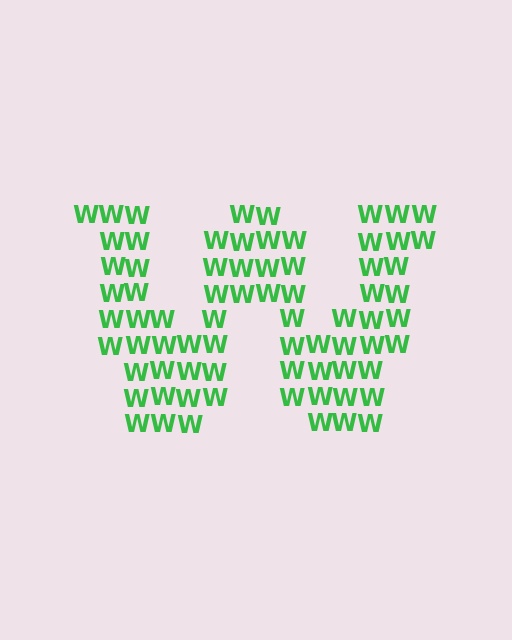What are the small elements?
The small elements are letter W's.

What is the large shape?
The large shape is the letter W.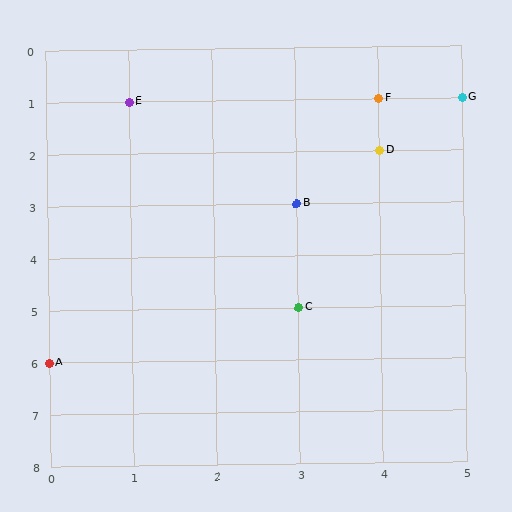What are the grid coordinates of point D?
Point D is at grid coordinates (4, 2).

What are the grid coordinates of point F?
Point F is at grid coordinates (4, 1).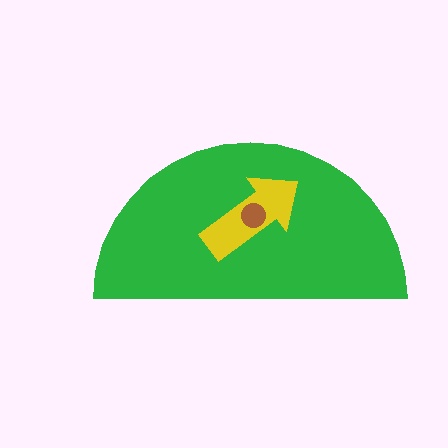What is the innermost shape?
The brown circle.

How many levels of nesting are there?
3.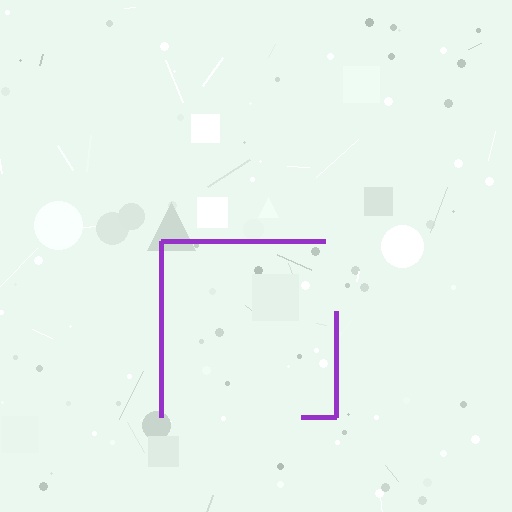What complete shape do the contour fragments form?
The contour fragments form a square.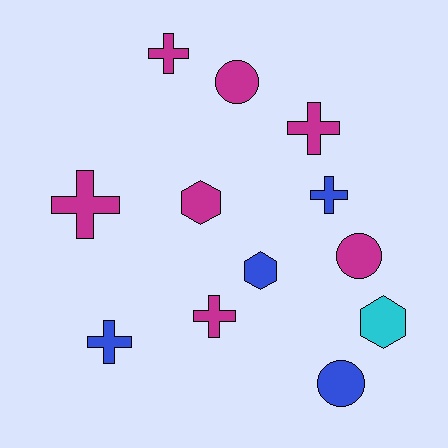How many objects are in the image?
There are 12 objects.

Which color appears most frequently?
Magenta, with 7 objects.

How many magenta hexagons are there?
There is 1 magenta hexagon.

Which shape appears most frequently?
Cross, with 6 objects.